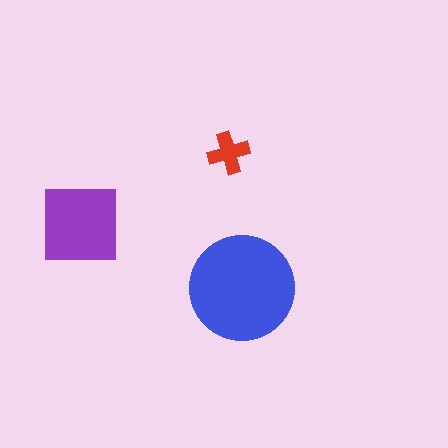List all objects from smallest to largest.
The red cross, the purple square, the blue circle.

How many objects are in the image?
There are 3 objects in the image.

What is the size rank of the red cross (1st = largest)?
3rd.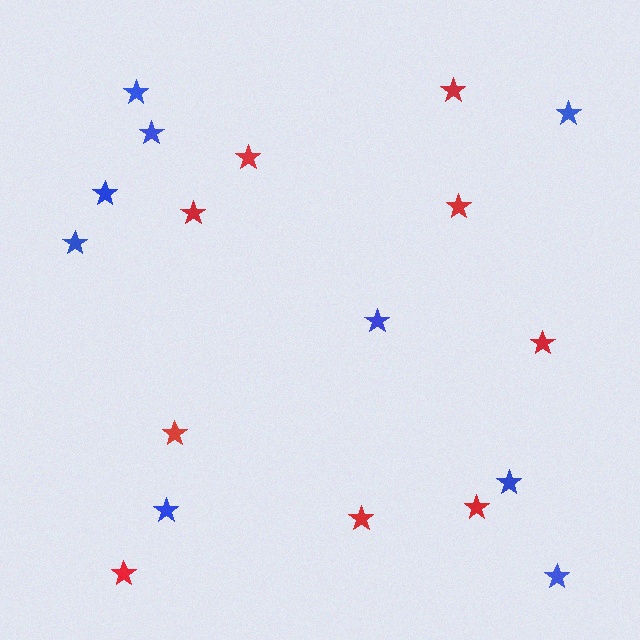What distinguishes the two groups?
There are 2 groups: one group of blue stars (9) and one group of red stars (9).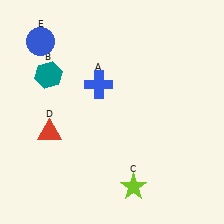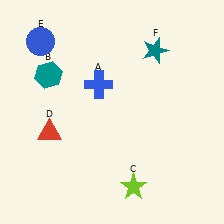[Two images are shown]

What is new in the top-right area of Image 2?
A teal star (F) was added in the top-right area of Image 2.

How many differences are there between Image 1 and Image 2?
There is 1 difference between the two images.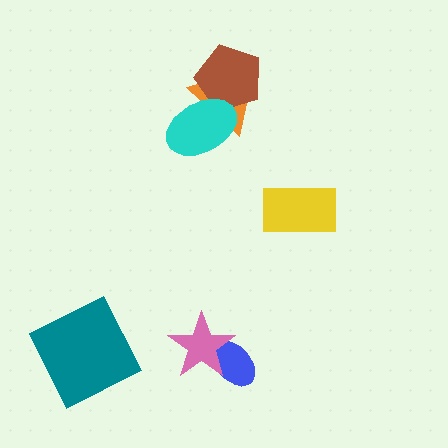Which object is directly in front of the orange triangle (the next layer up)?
The brown pentagon is directly in front of the orange triangle.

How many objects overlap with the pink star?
1 object overlaps with the pink star.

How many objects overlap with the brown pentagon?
2 objects overlap with the brown pentagon.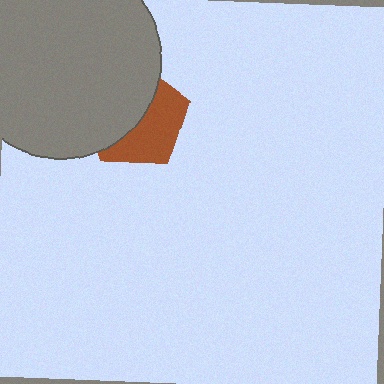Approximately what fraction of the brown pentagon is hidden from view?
Roughly 52% of the brown pentagon is hidden behind the gray circle.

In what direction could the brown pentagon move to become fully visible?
The brown pentagon could move right. That would shift it out from behind the gray circle entirely.